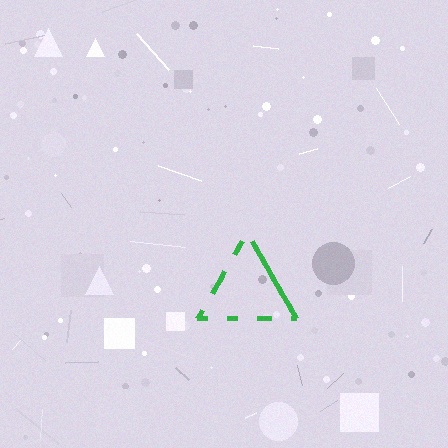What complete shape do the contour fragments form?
The contour fragments form a triangle.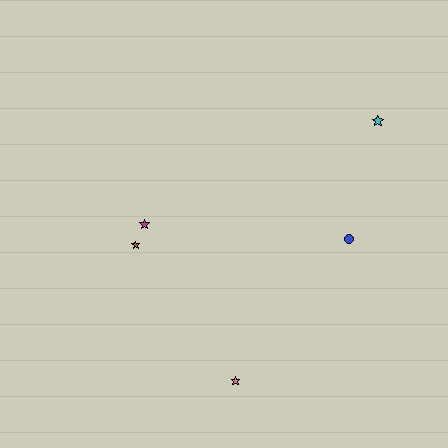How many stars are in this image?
There are 4 stars.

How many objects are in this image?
There are 5 objects.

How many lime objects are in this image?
There are no lime objects.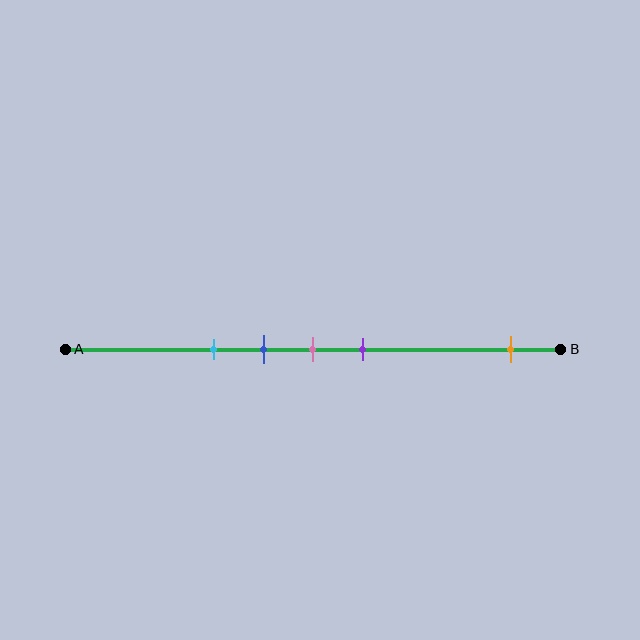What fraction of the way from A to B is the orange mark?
The orange mark is approximately 90% (0.9) of the way from A to B.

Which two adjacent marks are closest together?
The blue and pink marks are the closest adjacent pair.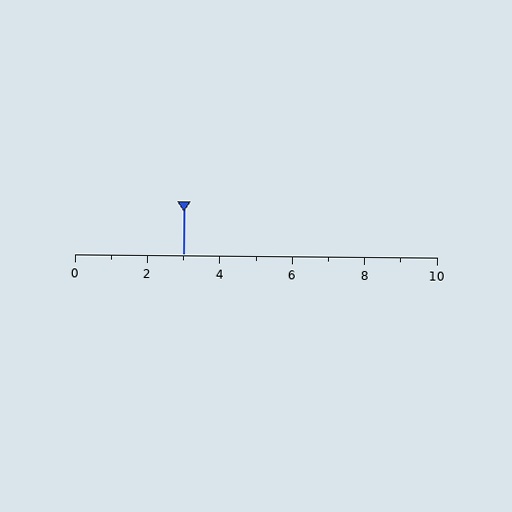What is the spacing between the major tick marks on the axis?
The major ticks are spaced 2 apart.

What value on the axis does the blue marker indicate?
The marker indicates approximately 3.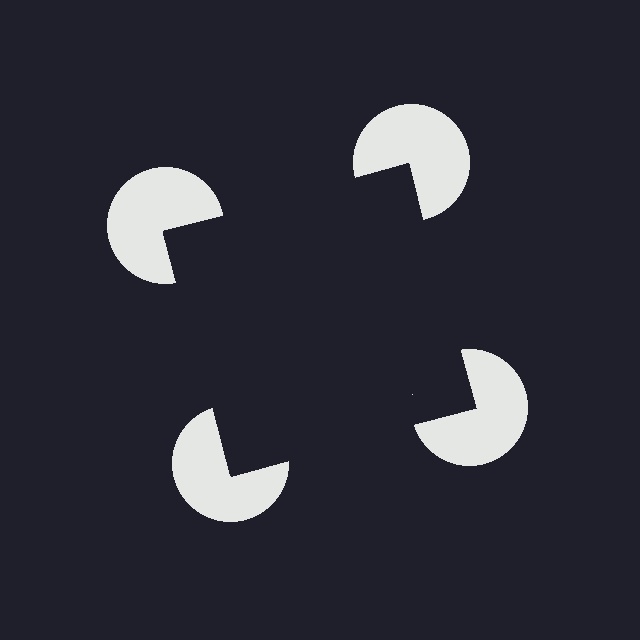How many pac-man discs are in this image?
There are 4 — one at each vertex of the illusory square.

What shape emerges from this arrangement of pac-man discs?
An illusory square — its edges are inferred from the aligned wedge cuts in the pac-man discs, not physically drawn.